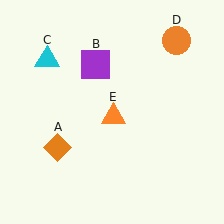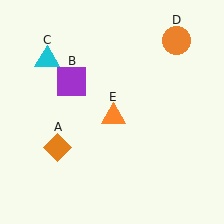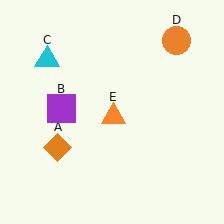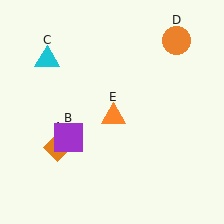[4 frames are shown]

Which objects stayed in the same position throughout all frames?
Orange diamond (object A) and cyan triangle (object C) and orange circle (object D) and orange triangle (object E) remained stationary.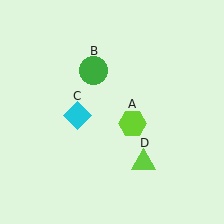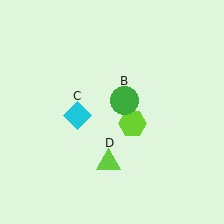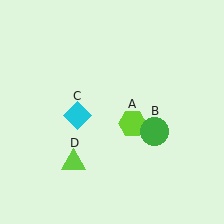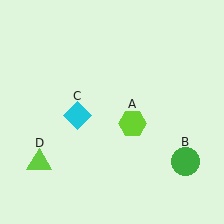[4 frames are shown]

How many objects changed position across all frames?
2 objects changed position: green circle (object B), lime triangle (object D).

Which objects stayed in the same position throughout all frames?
Lime hexagon (object A) and cyan diamond (object C) remained stationary.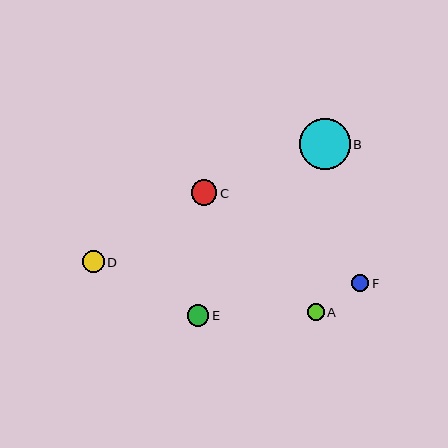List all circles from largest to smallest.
From largest to smallest: B, C, E, D, A, F.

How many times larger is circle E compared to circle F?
Circle E is approximately 1.3 times the size of circle F.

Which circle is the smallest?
Circle F is the smallest with a size of approximately 17 pixels.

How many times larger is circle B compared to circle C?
Circle B is approximately 2.0 times the size of circle C.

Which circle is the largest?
Circle B is the largest with a size of approximately 51 pixels.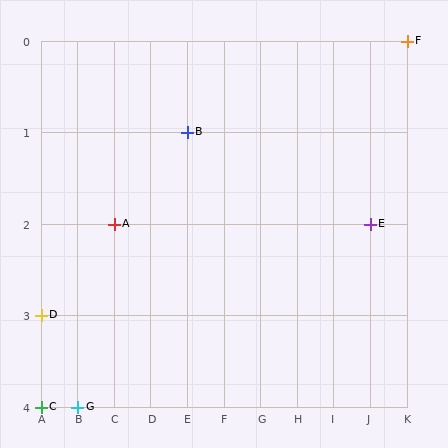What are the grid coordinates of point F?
Point F is at grid coordinates (K, 0).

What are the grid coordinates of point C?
Point C is at grid coordinates (A, 4).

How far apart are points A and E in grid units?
Points A and E are 7 columns apart.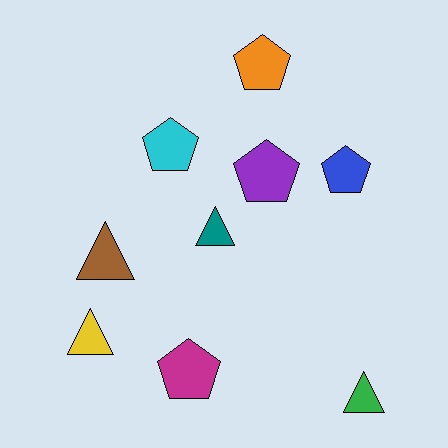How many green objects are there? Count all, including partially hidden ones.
There is 1 green object.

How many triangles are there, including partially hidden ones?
There are 4 triangles.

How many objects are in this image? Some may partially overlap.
There are 9 objects.